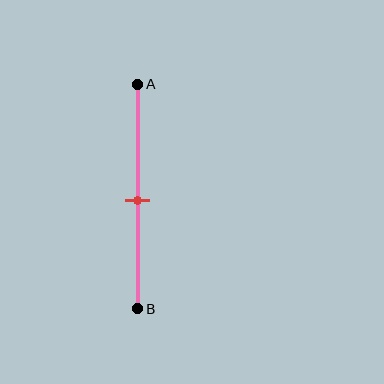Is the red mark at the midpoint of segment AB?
Yes, the mark is approximately at the midpoint.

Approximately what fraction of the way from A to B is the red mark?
The red mark is approximately 50% of the way from A to B.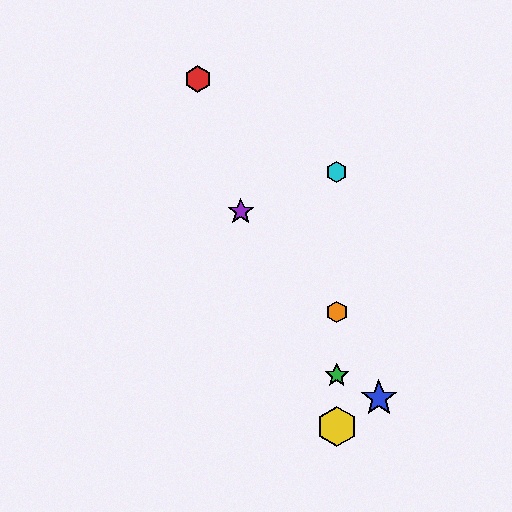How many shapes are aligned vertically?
4 shapes (the green star, the yellow hexagon, the orange hexagon, the cyan hexagon) are aligned vertically.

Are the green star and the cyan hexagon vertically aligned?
Yes, both are at x≈337.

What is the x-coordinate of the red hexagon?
The red hexagon is at x≈198.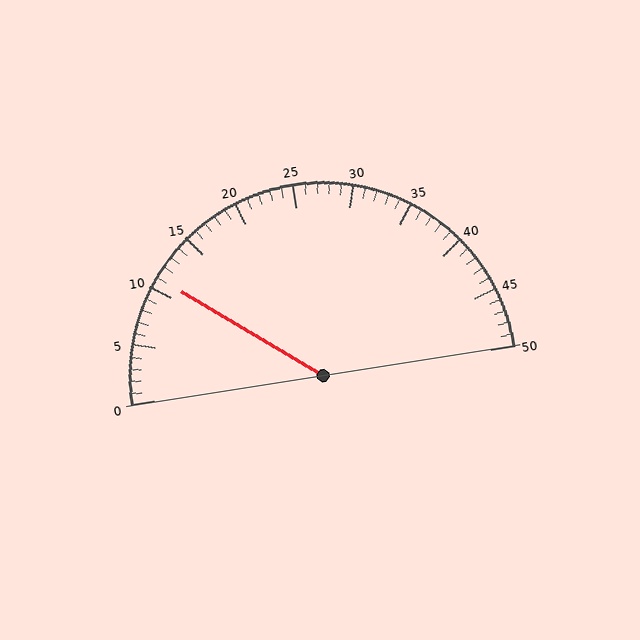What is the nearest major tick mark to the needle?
The nearest major tick mark is 10.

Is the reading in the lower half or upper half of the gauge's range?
The reading is in the lower half of the range (0 to 50).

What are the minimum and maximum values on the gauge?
The gauge ranges from 0 to 50.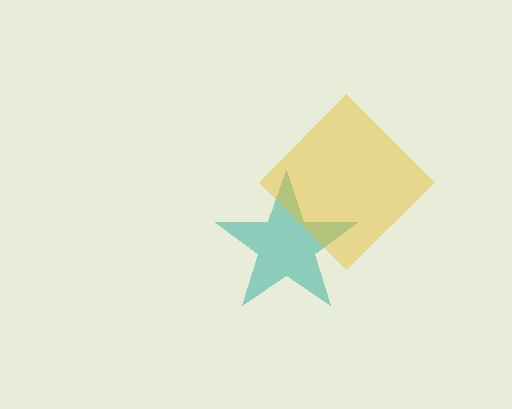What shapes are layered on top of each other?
The layered shapes are: a teal star, a yellow diamond.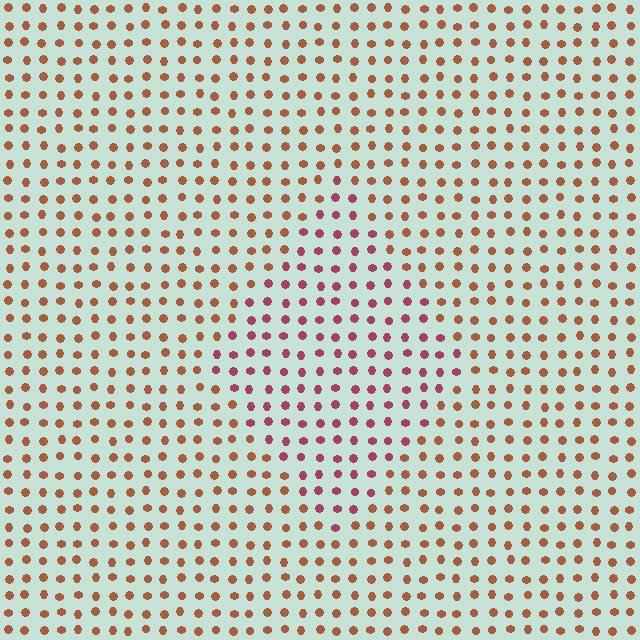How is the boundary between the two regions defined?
The boundary is defined purely by a slight shift in hue (about 39 degrees). Spacing, size, and orientation are identical on both sides.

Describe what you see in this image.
The image is filled with small brown elements in a uniform arrangement. A diamond-shaped region is visible where the elements are tinted to a slightly different hue, forming a subtle color boundary.